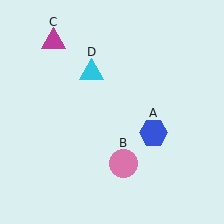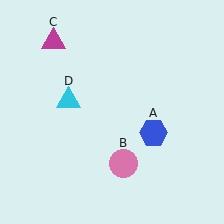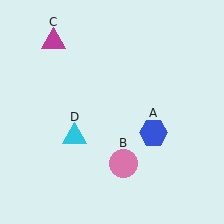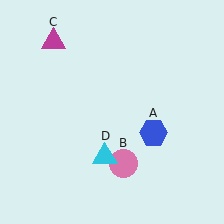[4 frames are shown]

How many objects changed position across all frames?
1 object changed position: cyan triangle (object D).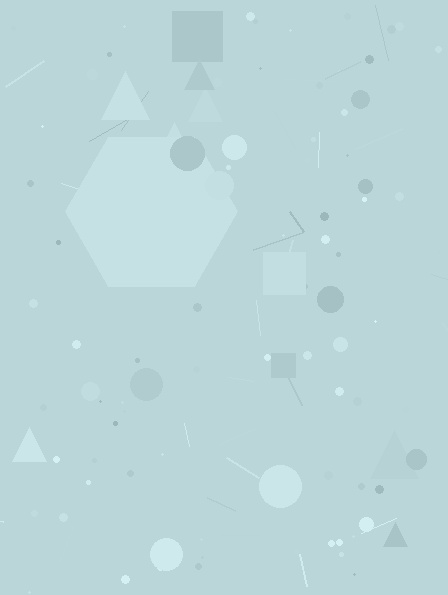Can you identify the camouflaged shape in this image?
The camouflaged shape is a hexagon.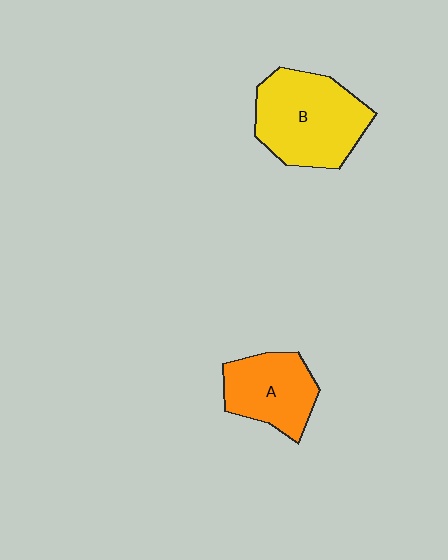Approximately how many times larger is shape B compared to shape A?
Approximately 1.5 times.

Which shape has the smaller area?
Shape A (orange).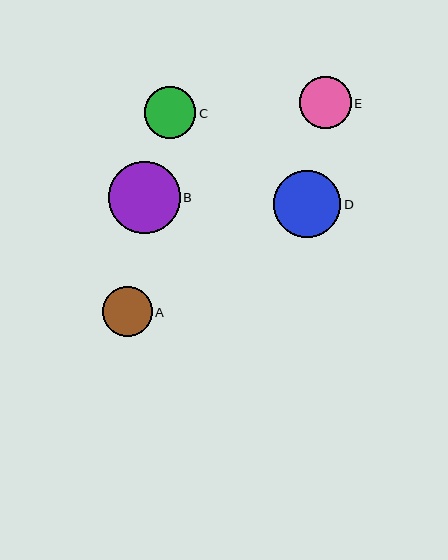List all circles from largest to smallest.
From largest to smallest: B, D, E, C, A.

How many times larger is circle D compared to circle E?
Circle D is approximately 1.3 times the size of circle E.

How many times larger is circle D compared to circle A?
Circle D is approximately 1.4 times the size of circle A.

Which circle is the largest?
Circle B is the largest with a size of approximately 71 pixels.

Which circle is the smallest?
Circle A is the smallest with a size of approximately 50 pixels.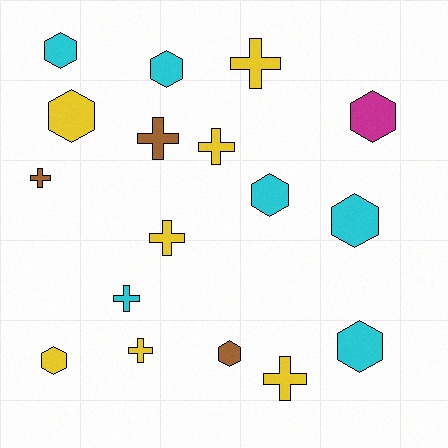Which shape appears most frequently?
Hexagon, with 9 objects.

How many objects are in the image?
There are 17 objects.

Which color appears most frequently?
Yellow, with 7 objects.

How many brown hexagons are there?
There is 1 brown hexagon.